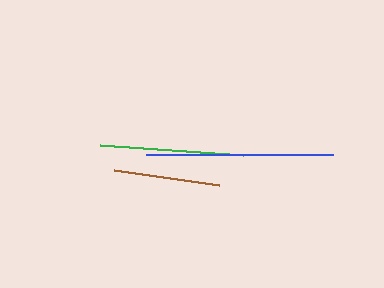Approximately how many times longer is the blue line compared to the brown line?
The blue line is approximately 1.8 times the length of the brown line.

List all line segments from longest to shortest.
From longest to shortest: blue, green, brown.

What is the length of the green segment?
The green segment is approximately 143 pixels long.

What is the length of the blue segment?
The blue segment is approximately 186 pixels long.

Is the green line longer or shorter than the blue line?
The blue line is longer than the green line.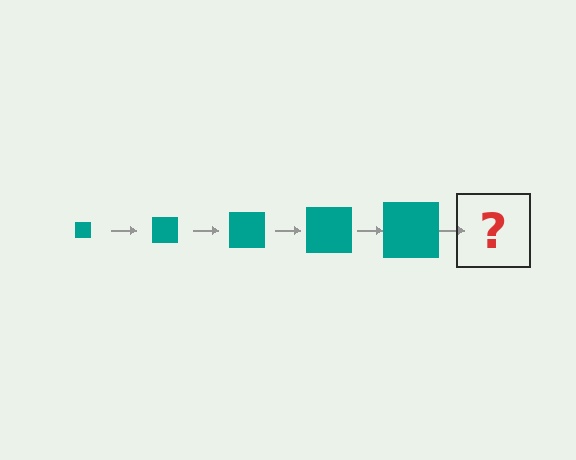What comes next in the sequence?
The next element should be a teal square, larger than the previous one.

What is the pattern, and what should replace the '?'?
The pattern is that the square gets progressively larger each step. The '?' should be a teal square, larger than the previous one.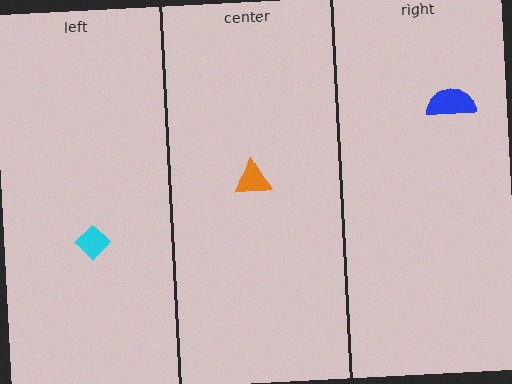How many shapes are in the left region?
1.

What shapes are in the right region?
The blue semicircle.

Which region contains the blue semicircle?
The right region.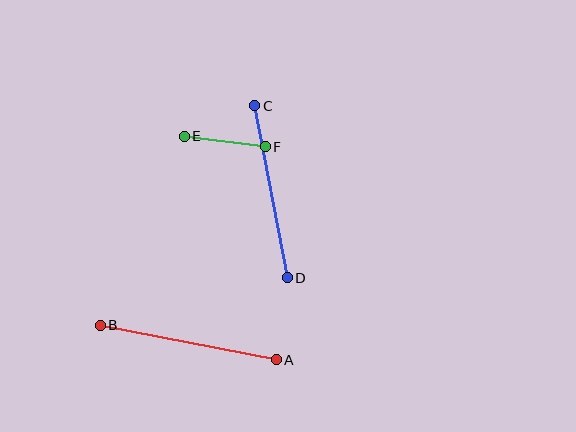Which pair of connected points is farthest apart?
Points A and B are farthest apart.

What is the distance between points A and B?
The distance is approximately 179 pixels.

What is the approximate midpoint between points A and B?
The midpoint is at approximately (188, 343) pixels.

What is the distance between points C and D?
The distance is approximately 175 pixels.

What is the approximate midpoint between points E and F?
The midpoint is at approximately (225, 141) pixels.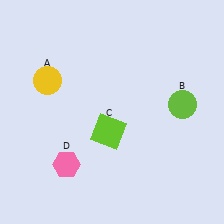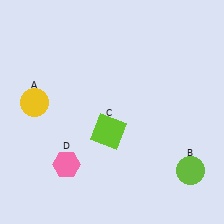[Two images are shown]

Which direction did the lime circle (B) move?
The lime circle (B) moved down.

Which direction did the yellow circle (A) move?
The yellow circle (A) moved down.